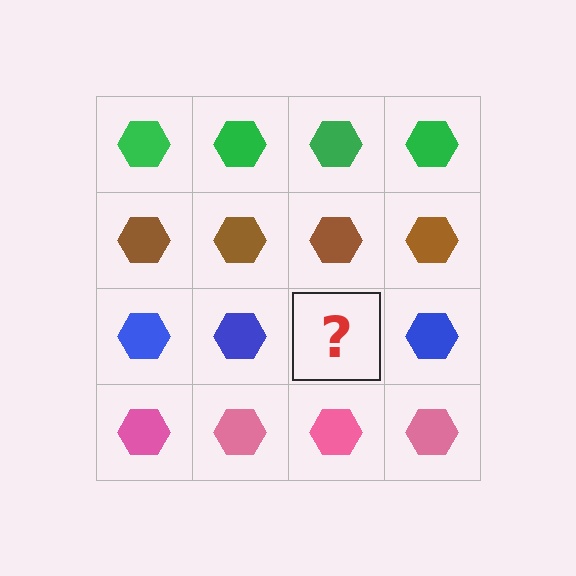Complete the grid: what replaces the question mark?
The question mark should be replaced with a blue hexagon.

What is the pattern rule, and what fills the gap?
The rule is that each row has a consistent color. The gap should be filled with a blue hexagon.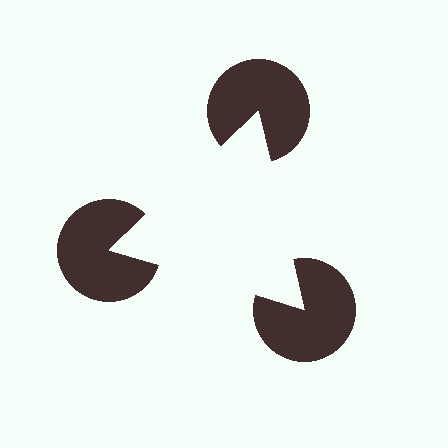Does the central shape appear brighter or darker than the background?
It typically appears slightly brighter than the background, even though no actual brightness change is drawn.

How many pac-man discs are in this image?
There are 3 — one at each vertex of the illusory triangle.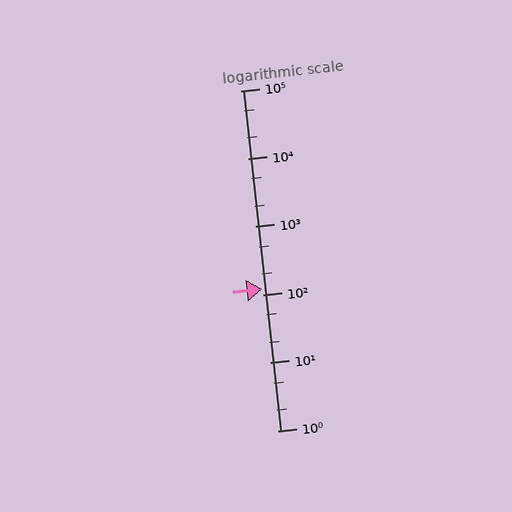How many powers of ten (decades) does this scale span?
The scale spans 5 decades, from 1 to 100000.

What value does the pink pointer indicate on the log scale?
The pointer indicates approximately 120.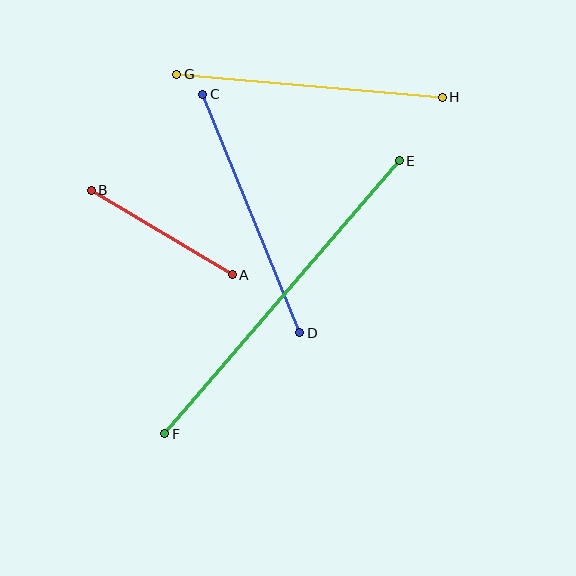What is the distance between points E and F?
The distance is approximately 360 pixels.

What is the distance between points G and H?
The distance is approximately 267 pixels.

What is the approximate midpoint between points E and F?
The midpoint is at approximately (282, 297) pixels.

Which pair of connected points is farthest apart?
Points E and F are farthest apart.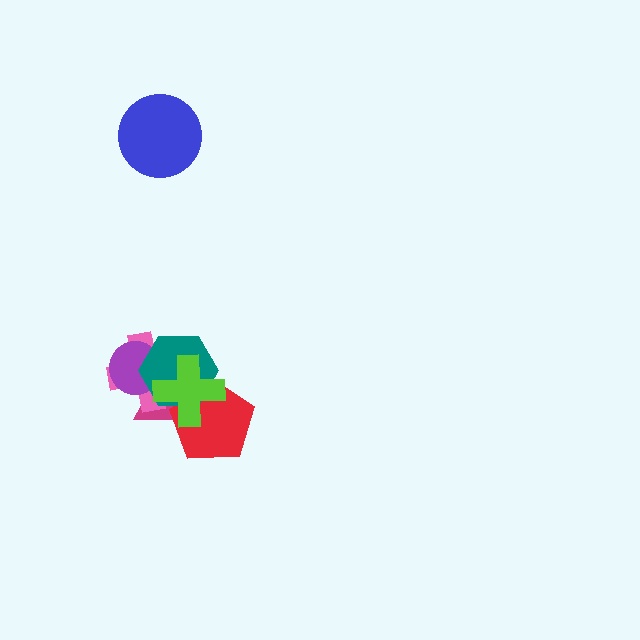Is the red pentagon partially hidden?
Yes, it is partially covered by another shape.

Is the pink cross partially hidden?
Yes, it is partially covered by another shape.